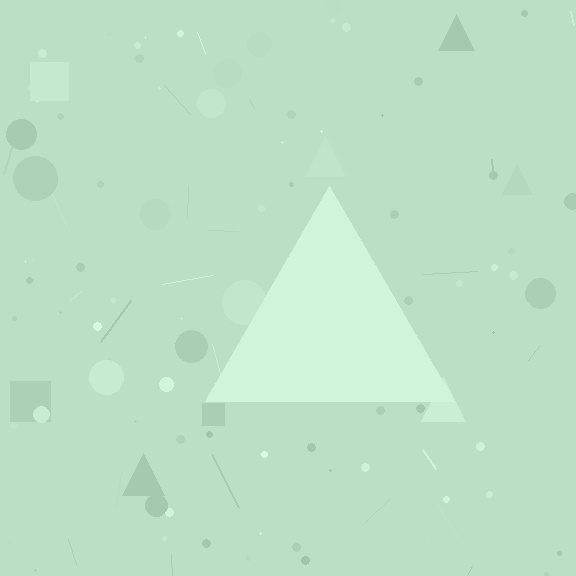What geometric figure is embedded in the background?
A triangle is embedded in the background.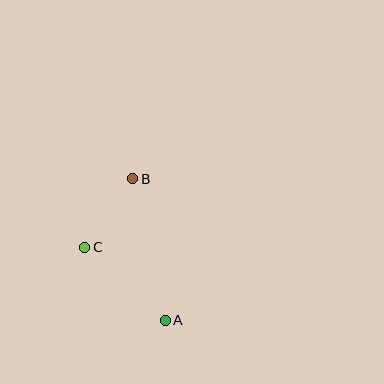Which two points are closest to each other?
Points B and C are closest to each other.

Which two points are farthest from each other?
Points A and B are farthest from each other.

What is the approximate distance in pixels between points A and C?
The distance between A and C is approximately 109 pixels.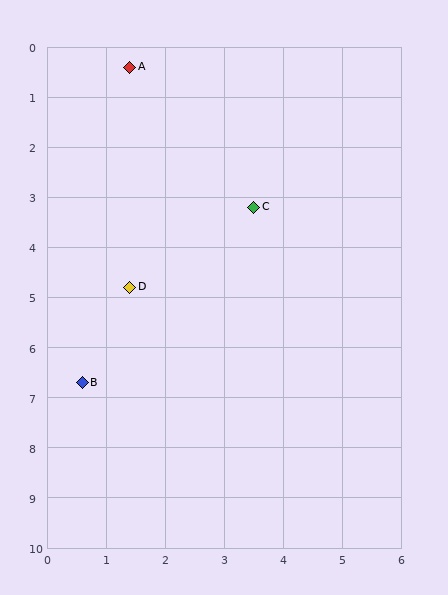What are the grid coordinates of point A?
Point A is at approximately (1.4, 0.4).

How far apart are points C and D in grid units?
Points C and D are about 2.6 grid units apart.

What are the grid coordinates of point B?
Point B is at approximately (0.6, 6.7).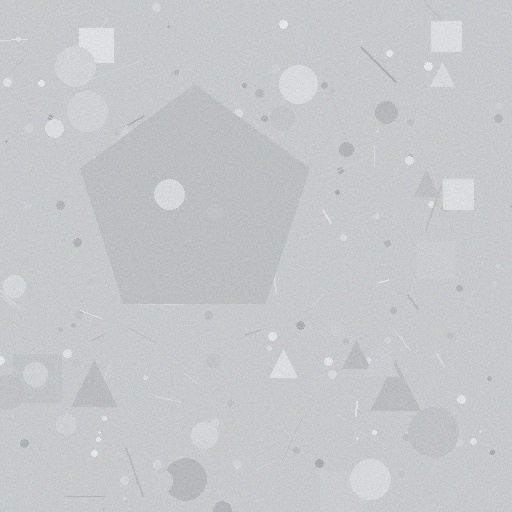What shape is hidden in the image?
A pentagon is hidden in the image.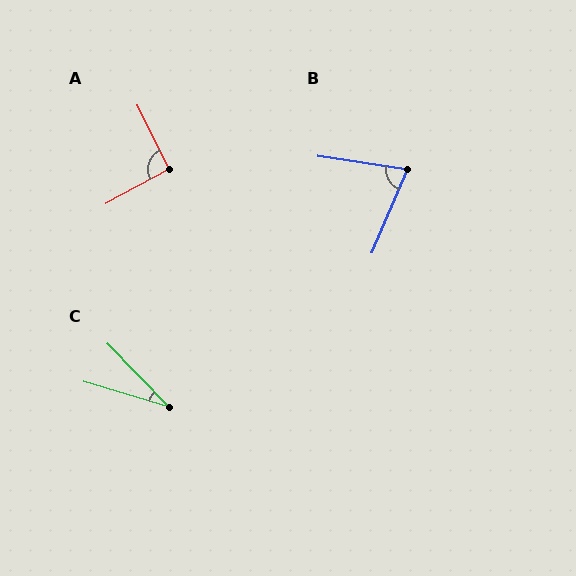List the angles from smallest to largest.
C (29°), B (76°), A (93°).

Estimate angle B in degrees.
Approximately 76 degrees.